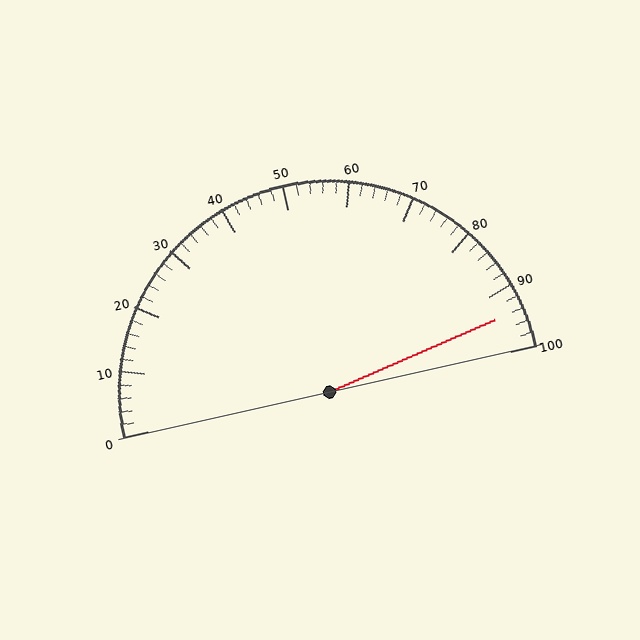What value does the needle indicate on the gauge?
The needle indicates approximately 94.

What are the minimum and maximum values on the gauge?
The gauge ranges from 0 to 100.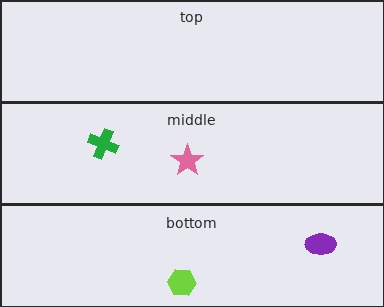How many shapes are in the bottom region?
2.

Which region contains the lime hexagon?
The bottom region.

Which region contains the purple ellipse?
The bottom region.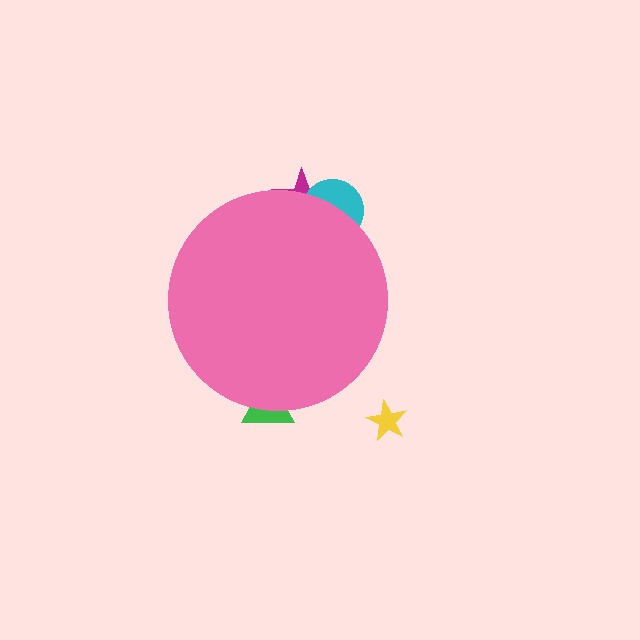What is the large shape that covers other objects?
A pink circle.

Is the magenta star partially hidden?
Yes, the magenta star is partially hidden behind the pink circle.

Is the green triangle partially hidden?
Yes, the green triangle is partially hidden behind the pink circle.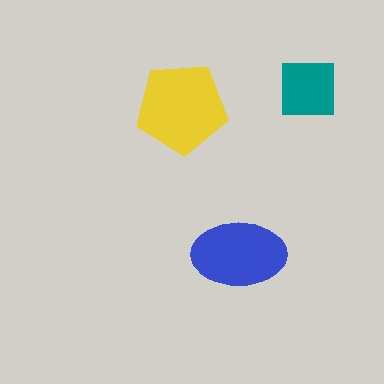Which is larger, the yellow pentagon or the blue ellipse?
The yellow pentagon.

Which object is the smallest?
The teal square.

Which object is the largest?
The yellow pentagon.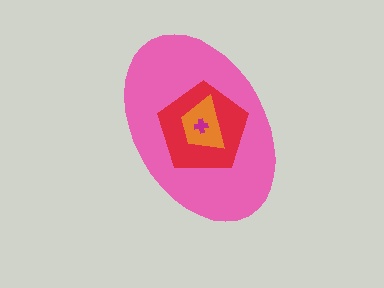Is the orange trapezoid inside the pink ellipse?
Yes.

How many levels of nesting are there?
4.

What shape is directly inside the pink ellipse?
The red pentagon.